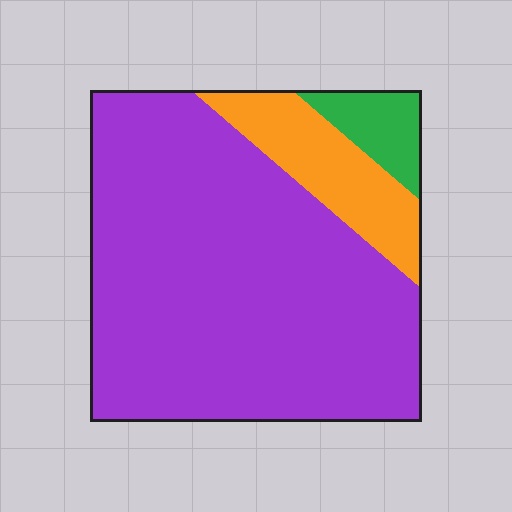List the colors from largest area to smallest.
From largest to smallest: purple, orange, green.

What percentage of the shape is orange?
Orange takes up about one eighth (1/8) of the shape.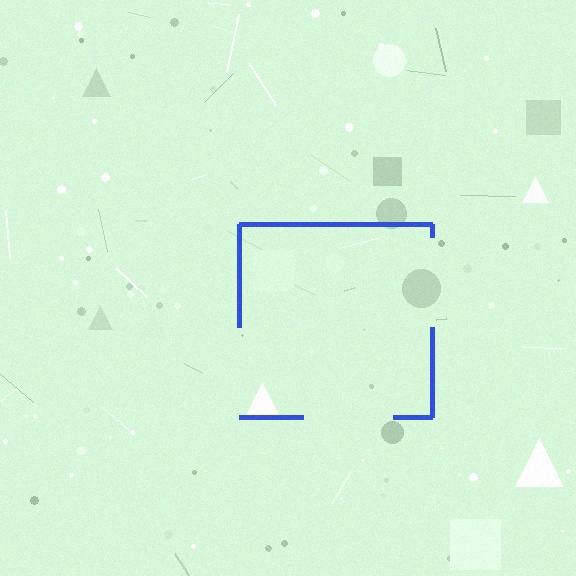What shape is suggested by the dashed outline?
The dashed outline suggests a square.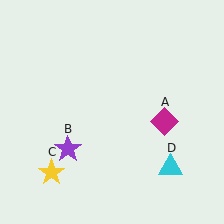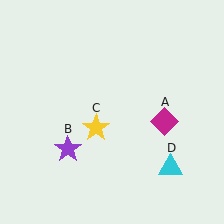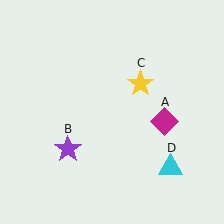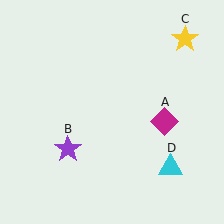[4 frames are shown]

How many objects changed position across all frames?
1 object changed position: yellow star (object C).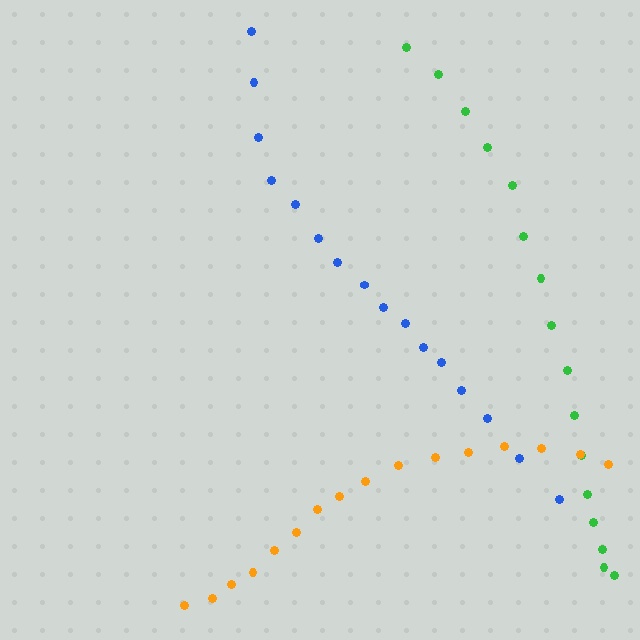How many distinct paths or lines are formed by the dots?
There are 3 distinct paths.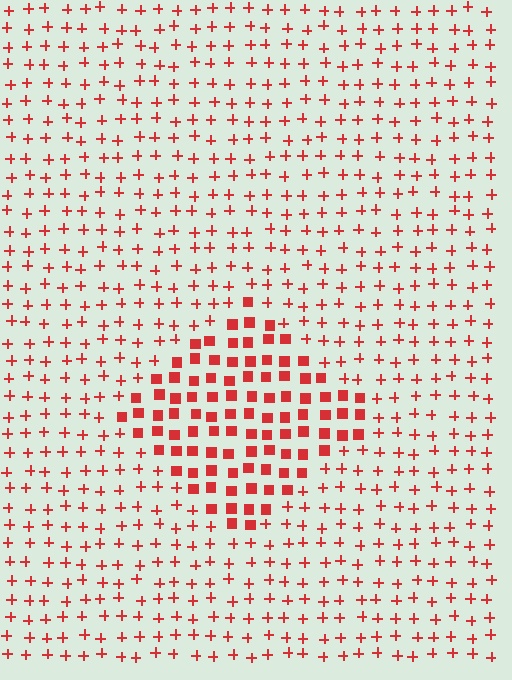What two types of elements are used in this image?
The image uses squares inside the diamond region and plus signs outside it.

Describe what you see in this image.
The image is filled with small red elements arranged in a uniform grid. A diamond-shaped region contains squares, while the surrounding area contains plus signs. The boundary is defined purely by the change in element shape.